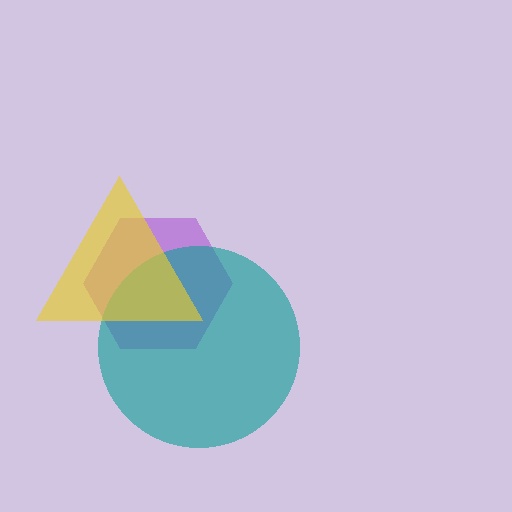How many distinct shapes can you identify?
There are 3 distinct shapes: a purple hexagon, a teal circle, a yellow triangle.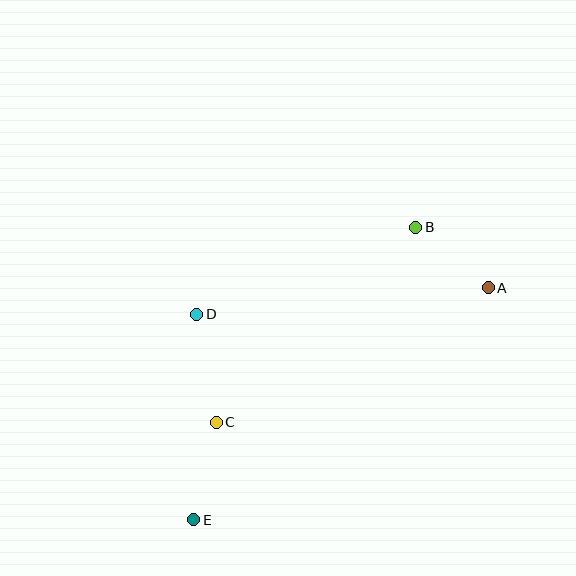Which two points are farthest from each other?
Points A and E are farthest from each other.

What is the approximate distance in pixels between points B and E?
The distance between B and E is approximately 367 pixels.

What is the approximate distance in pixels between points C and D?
The distance between C and D is approximately 110 pixels.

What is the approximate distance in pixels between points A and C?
The distance between A and C is approximately 304 pixels.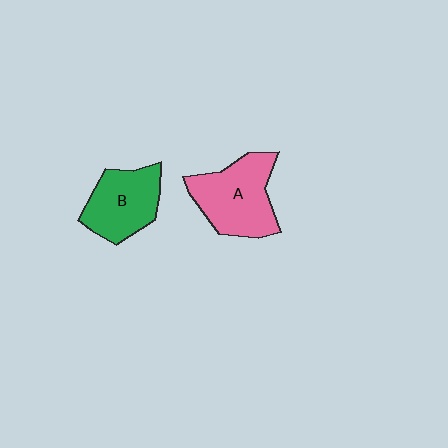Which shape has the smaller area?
Shape B (green).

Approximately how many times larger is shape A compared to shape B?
Approximately 1.2 times.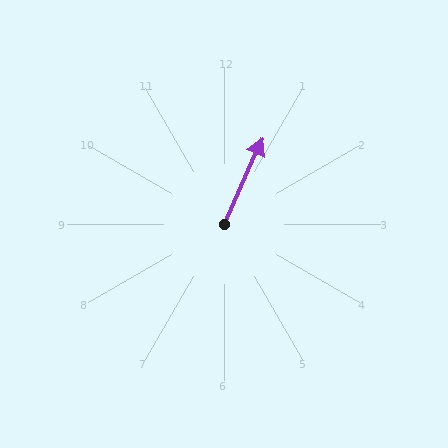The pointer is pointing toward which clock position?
Roughly 1 o'clock.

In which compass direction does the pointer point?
Northeast.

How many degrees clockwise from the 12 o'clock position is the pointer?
Approximately 24 degrees.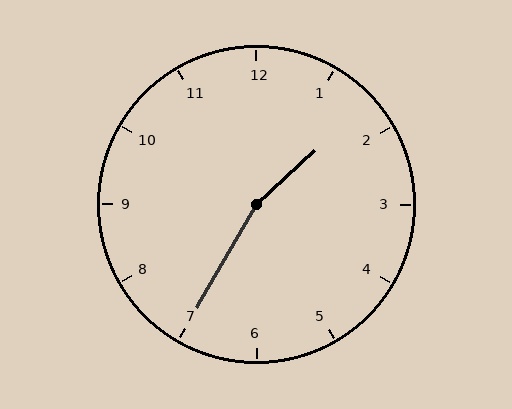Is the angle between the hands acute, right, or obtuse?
It is obtuse.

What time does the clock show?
1:35.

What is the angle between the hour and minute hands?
Approximately 162 degrees.